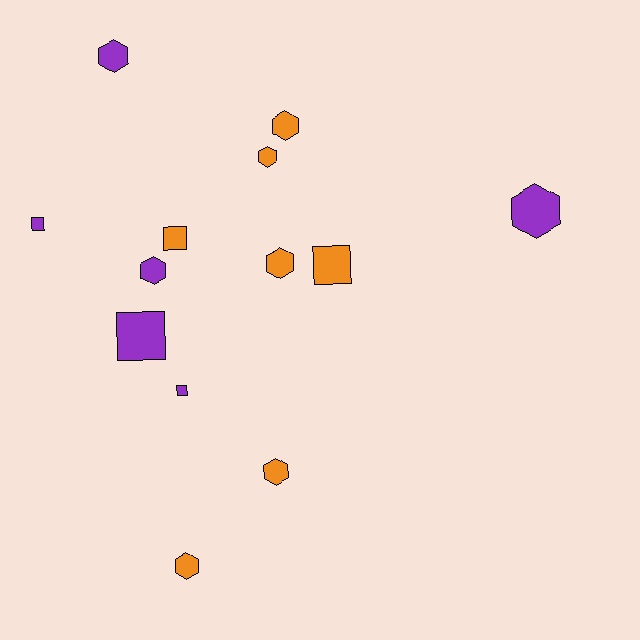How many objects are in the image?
There are 13 objects.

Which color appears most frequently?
Orange, with 7 objects.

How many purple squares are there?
There are 3 purple squares.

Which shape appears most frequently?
Hexagon, with 8 objects.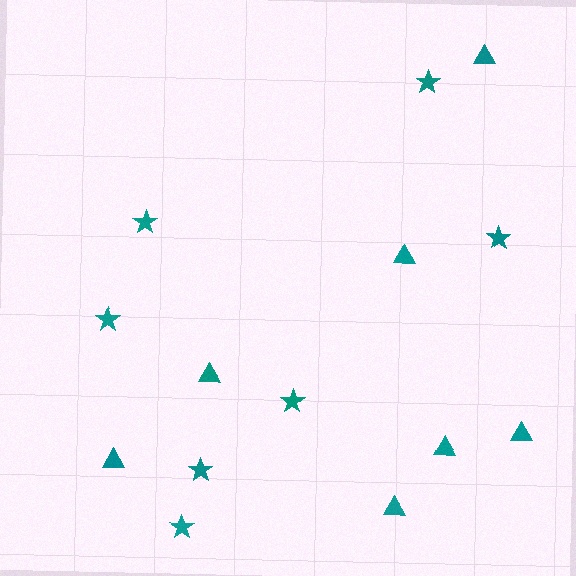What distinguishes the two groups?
There are 2 groups: one group of stars (7) and one group of triangles (7).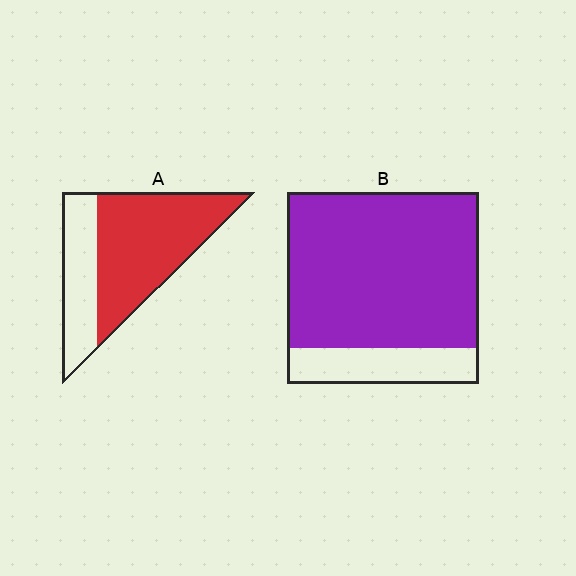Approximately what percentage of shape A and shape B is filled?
A is approximately 65% and B is approximately 80%.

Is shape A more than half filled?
Yes.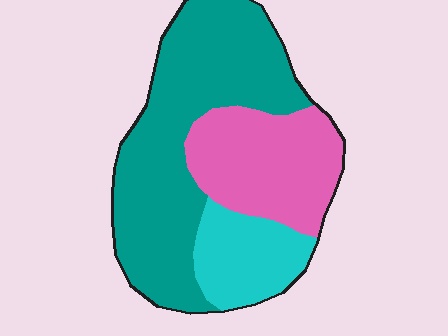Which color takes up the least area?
Cyan, at roughly 15%.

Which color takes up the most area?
Teal, at roughly 55%.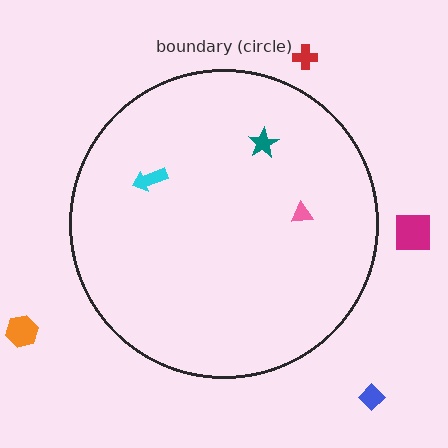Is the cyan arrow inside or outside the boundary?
Inside.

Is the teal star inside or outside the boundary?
Inside.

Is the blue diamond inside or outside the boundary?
Outside.